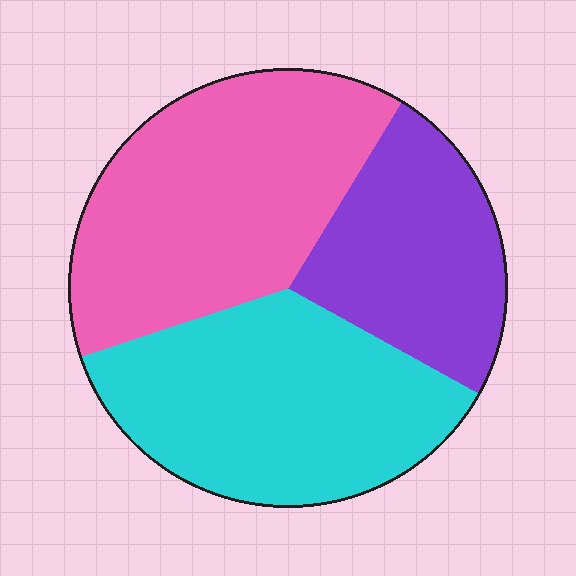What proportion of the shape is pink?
Pink takes up about two fifths (2/5) of the shape.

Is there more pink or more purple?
Pink.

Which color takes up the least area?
Purple, at roughly 25%.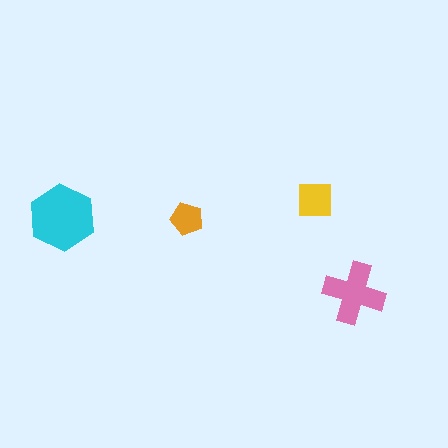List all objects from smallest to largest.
The orange pentagon, the yellow square, the pink cross, the cyan hexagon.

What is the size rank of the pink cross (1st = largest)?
2nd.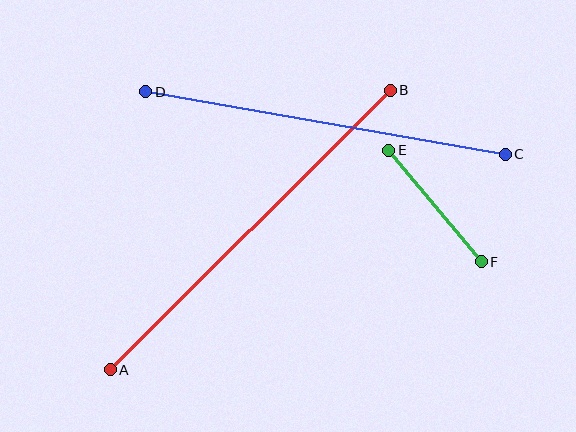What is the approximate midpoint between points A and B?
The midpoint is at approximately (250, 230) pixels.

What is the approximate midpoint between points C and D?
The midpoint is at approximately (325, 123) pixels.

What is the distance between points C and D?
The distance is approximately 365 pixels.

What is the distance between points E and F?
The distance is approximately 145 pixels.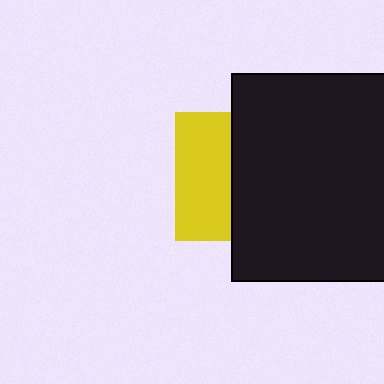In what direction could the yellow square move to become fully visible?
The yellow square could move left. That would shift it out from behind the black square entirely.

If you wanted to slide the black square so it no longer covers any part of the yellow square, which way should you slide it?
Slide it right — that is the most direct way to separate the two shapes.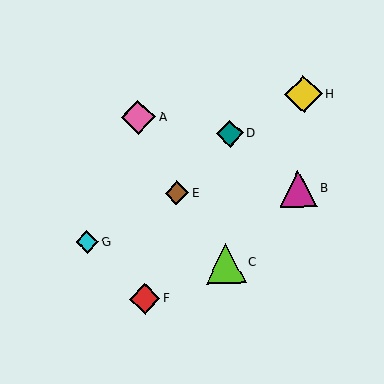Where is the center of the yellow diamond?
The center of the yellow diamond is at (303, 94).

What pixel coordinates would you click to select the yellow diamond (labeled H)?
Click at (303, 94) to select the yellow diamond H.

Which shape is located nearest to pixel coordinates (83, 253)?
The cyan diamond (labeled G) at (87, 242) is nearest to that location.